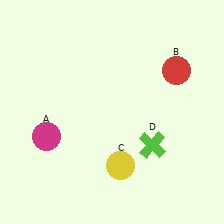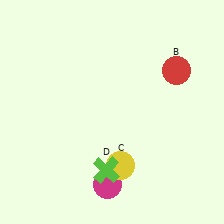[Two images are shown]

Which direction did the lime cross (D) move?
The lime cross (D) moved left.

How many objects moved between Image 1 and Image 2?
2 objects moved between the two images.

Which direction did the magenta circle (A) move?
The magenta circle (A) moved right.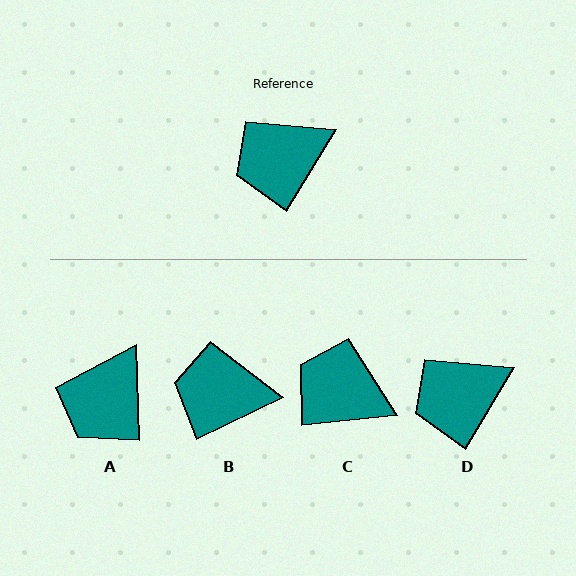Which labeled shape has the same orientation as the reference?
D.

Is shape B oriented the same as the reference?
No, it is off by about 33 degrees.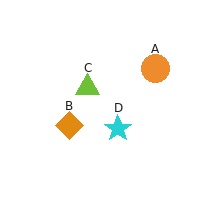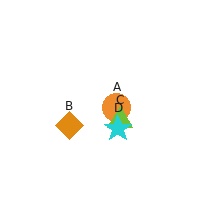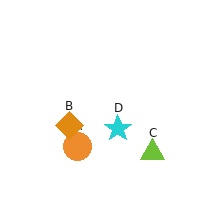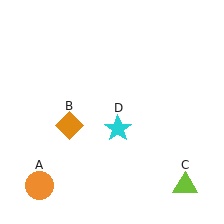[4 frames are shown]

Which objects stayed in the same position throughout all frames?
Orange diamond (object B) and cyan star (object D) remained stationary.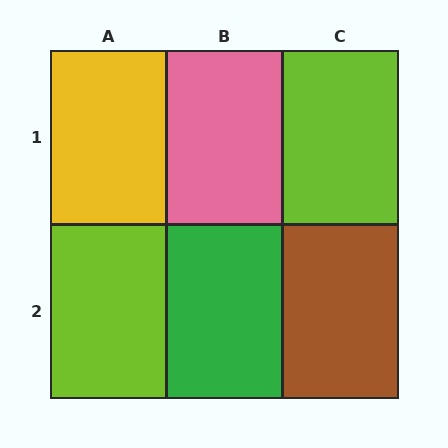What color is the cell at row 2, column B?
Green.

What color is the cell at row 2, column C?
Brown.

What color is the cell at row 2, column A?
Lime.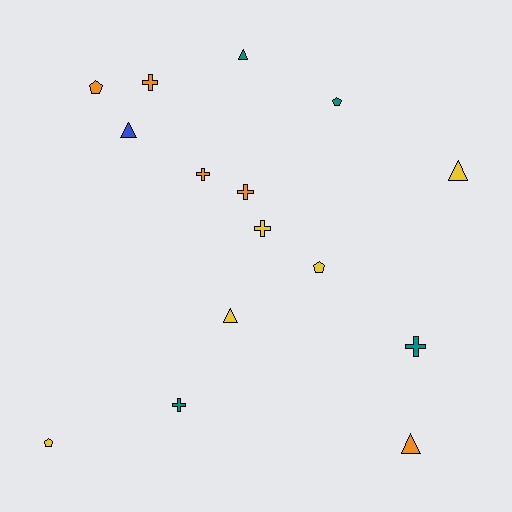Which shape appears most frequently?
Cross, with 6 objects.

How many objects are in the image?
There are 15 objects.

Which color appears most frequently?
Yellow, with 5 objects.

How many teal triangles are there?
There is 1 teal triangle.